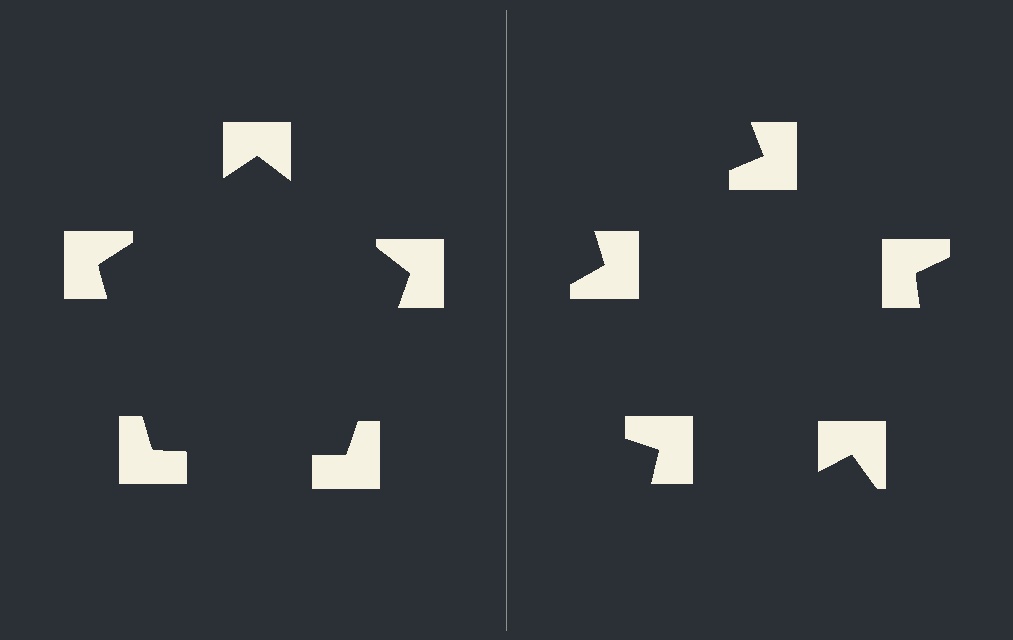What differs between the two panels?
The notched squares are positioned identically on both sides; only the wedge orientations differ. On the left they align to a pentagon; on the right they are misaligned.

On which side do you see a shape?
An illusory pentagon appears on the left side. On the right side the wedge cuts are rotated, so no coherent shape forms.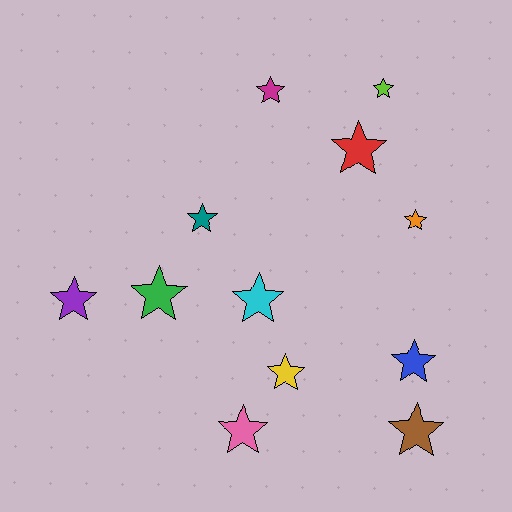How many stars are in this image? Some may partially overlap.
There are 12 stars.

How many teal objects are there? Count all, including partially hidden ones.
There is 1 teal object.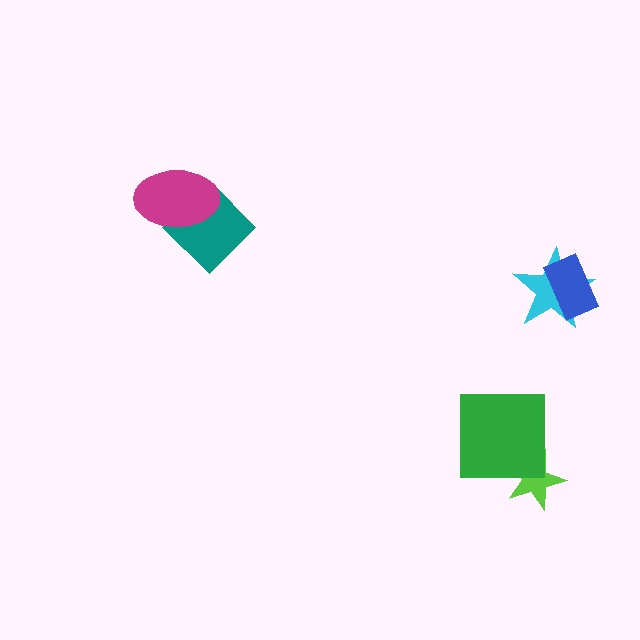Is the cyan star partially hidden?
Yes, it is partially covered by another shape.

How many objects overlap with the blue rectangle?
1 object overlaps with the blue rectangle.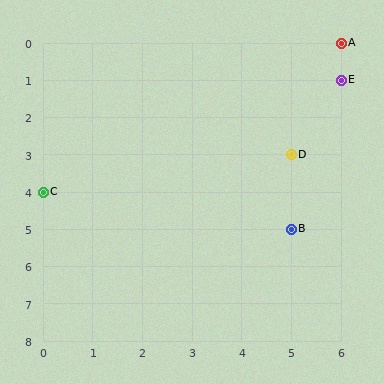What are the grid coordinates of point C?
Point C is at grid coordinates (0, 4).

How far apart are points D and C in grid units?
Points D and C are 5 columns and 1 row apart (about 5.1 grid units diagonally).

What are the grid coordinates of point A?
Point A is at grid coordinates (6, 0).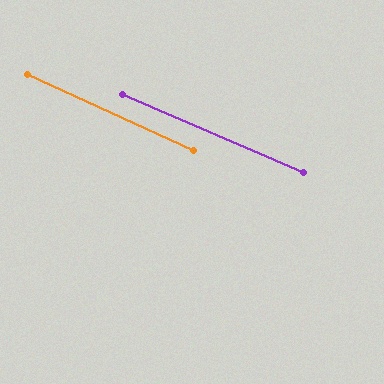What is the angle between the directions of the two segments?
Approximately 1 degree.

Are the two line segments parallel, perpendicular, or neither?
Parallel — their directions differ by only 1.2°.